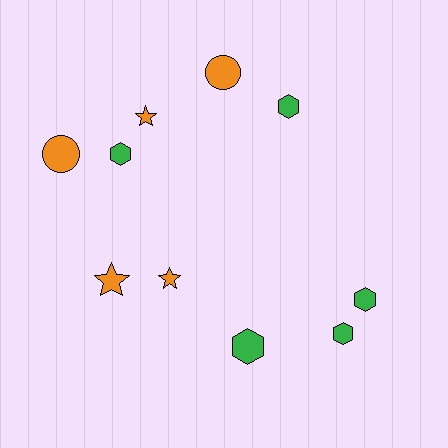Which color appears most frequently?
Orange, with 5 objects.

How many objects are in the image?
There are 10 objects.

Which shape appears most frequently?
Hexagon, with 5 objects.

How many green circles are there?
There are no green circles.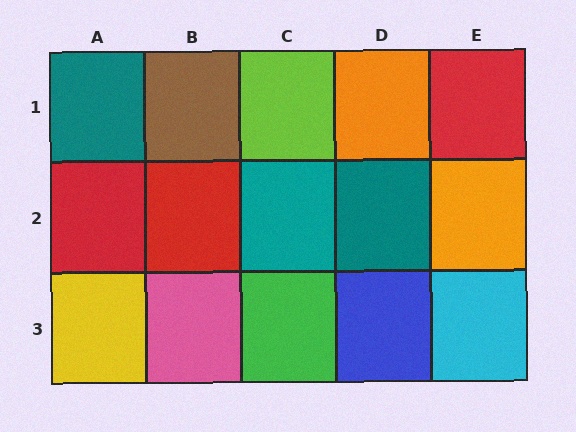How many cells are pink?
1 cell is pink.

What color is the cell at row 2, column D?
Teal.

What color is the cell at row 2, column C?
Teal.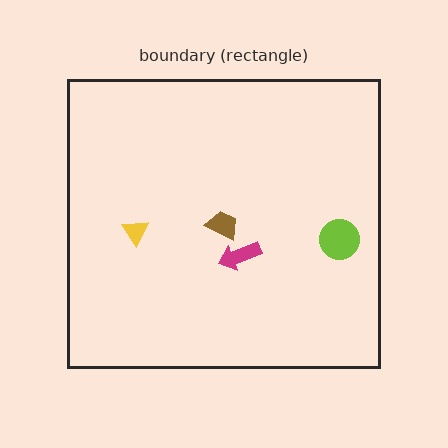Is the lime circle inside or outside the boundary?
Inside.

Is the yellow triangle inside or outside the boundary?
Inside.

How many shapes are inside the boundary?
4 inside, 0 outside.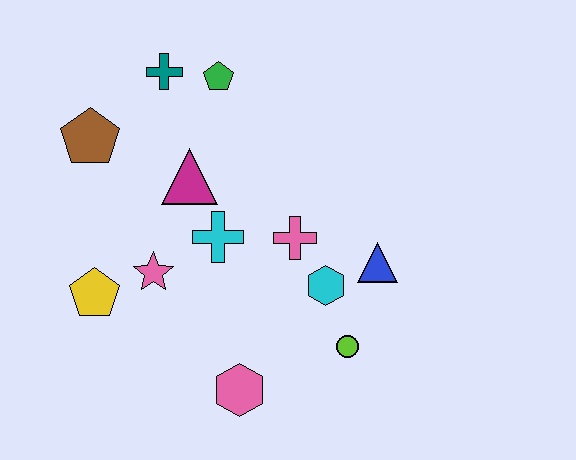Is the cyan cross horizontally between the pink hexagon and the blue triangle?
No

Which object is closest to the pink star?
The yellow pentagon is closest to the pink star.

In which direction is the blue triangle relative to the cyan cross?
The blue triangle is to the right of the cyan cross.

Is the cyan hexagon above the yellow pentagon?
Yes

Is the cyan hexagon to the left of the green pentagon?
No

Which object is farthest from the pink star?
The blue triangle is farthest from the pink star.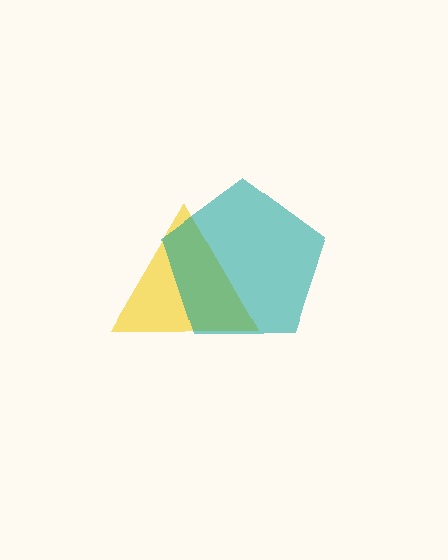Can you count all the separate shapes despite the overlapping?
Yes, there are 2 separate shapes.